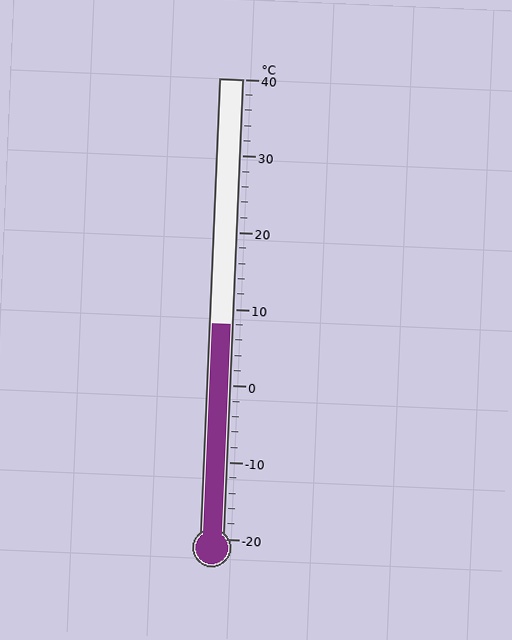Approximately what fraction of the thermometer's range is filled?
The thermometer is filled to approximately 45% of its range.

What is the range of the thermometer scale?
The thermometer scale ranges from -20°C to 40°C.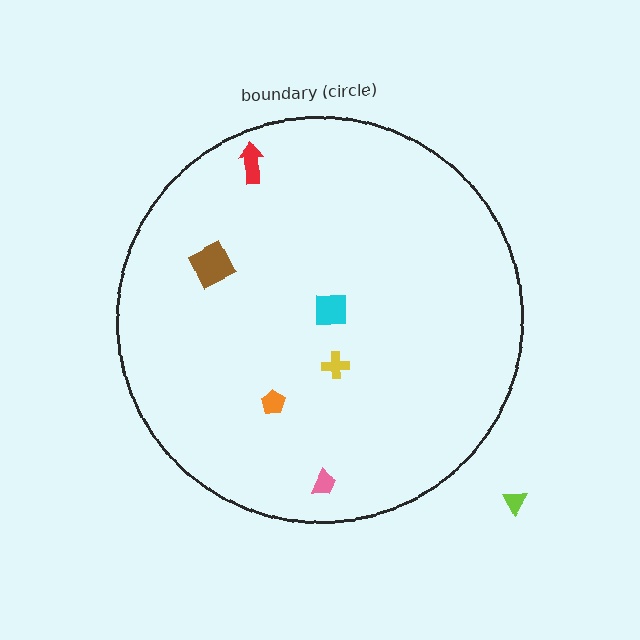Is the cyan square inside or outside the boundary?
Inside.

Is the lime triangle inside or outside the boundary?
Outside.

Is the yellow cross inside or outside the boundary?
Inside.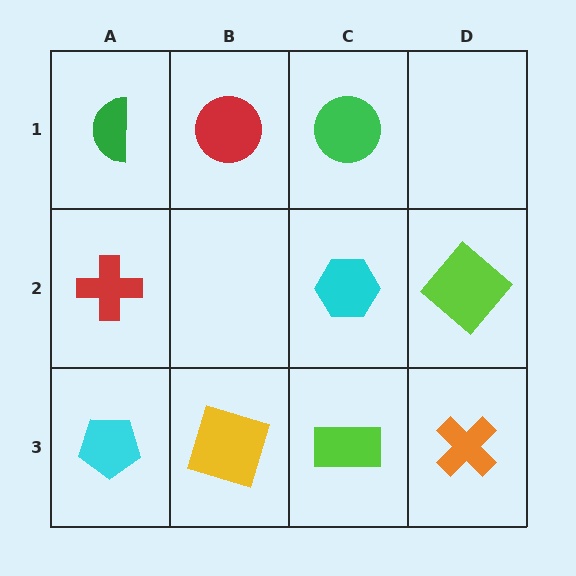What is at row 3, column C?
A lime rectangle.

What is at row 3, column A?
A cyan pentagon.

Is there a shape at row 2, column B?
No, that cell is empty.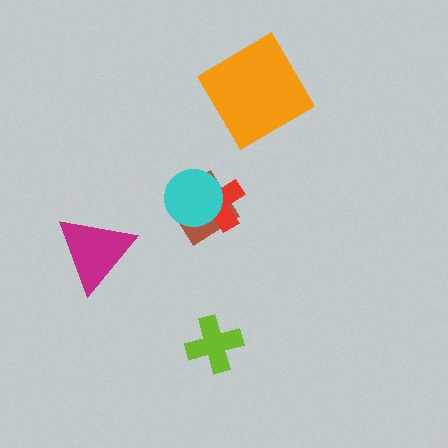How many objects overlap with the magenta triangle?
0 objects overlap with the magenta triangle.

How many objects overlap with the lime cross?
0 objects overlap with the lime cross.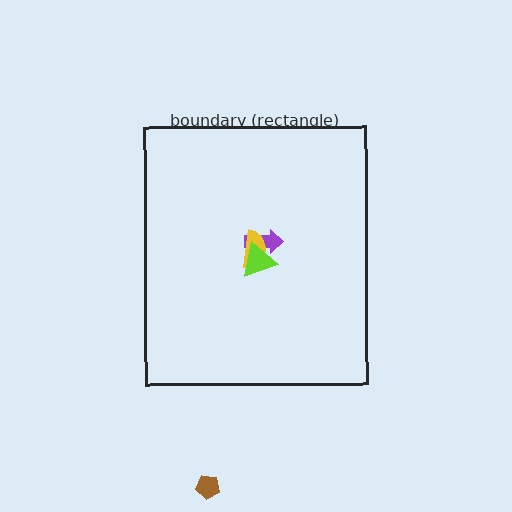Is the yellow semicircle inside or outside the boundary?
Inside.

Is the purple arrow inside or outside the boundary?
Inside.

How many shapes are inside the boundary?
3 inside, 1 outside.